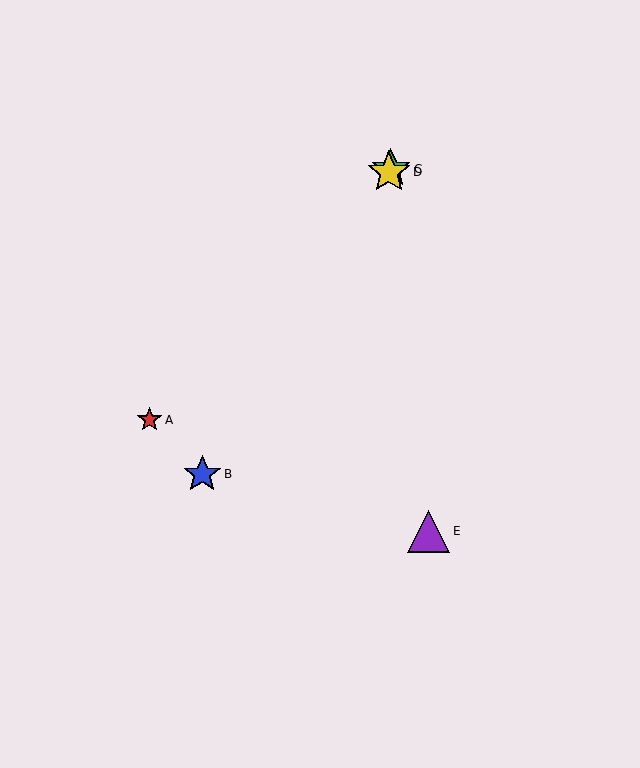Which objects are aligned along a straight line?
Objects B, C, D are aligned along a straight line.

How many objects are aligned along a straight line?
3 objects (B, C, D) are aligned along a straight line.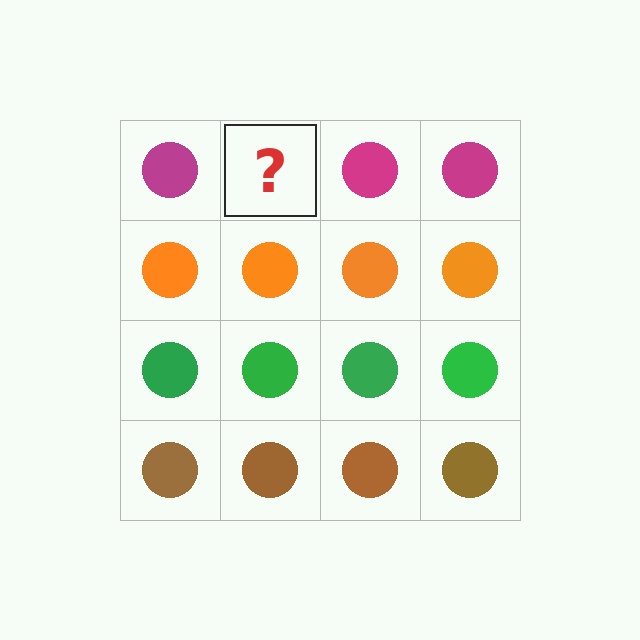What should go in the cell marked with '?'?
The missing cell should contain a magenta circle.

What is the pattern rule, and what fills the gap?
The rule is that each row has a consistent color. The gap should be filled with a magenta circle.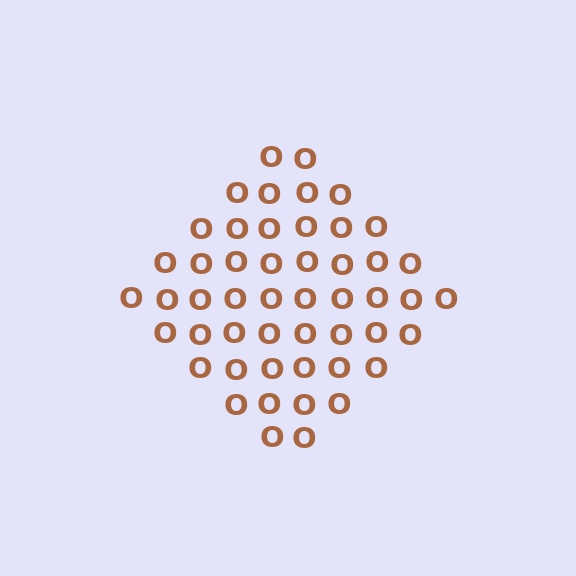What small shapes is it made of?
It is made of small letter O's.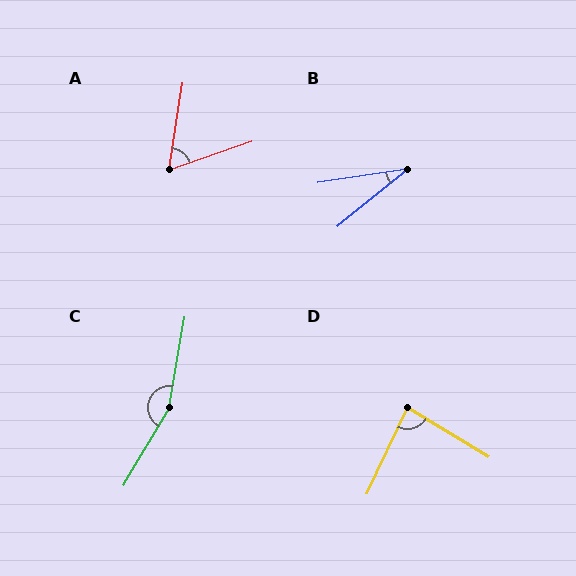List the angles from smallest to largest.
B (30°), A (62°), D (84°), C (159°).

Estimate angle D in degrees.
Approximately 84 degrees.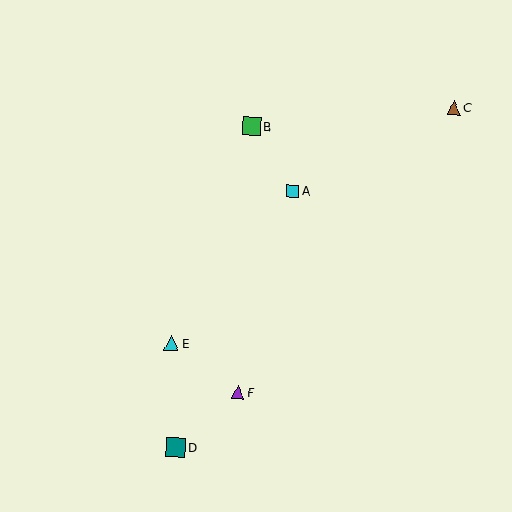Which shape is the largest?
The teal square (labeled D) is the largest.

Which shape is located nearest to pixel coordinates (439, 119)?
The brown triangle (labeled C) at (454, 108) is nearest to that location.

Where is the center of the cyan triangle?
The center of the cyan triangle is at (171, 343).